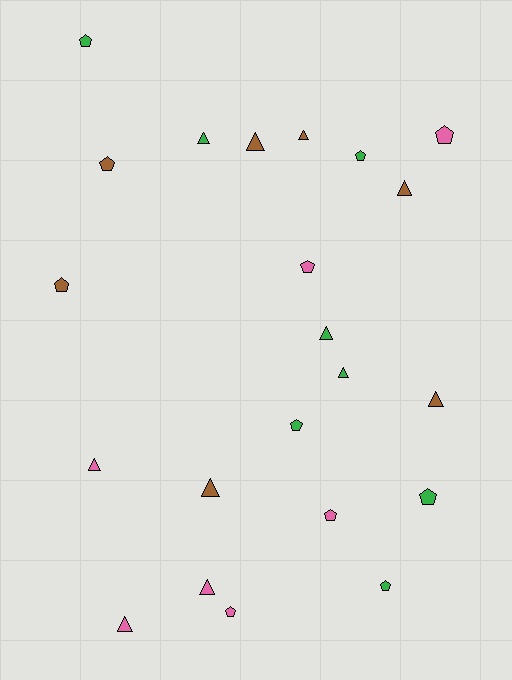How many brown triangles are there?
There are 5 brown triangles.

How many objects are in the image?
There are 22 objects.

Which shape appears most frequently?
Pentagon, with 11 objects.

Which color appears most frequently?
Green, with 8 objects.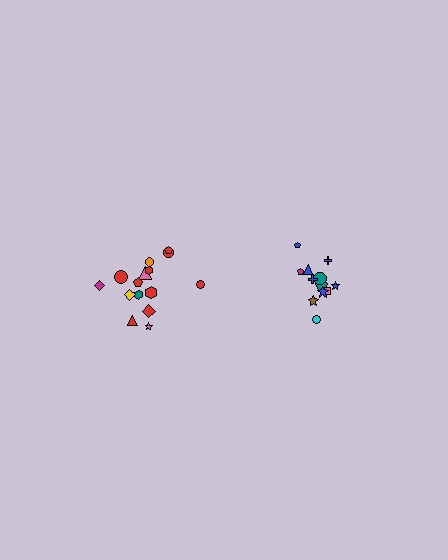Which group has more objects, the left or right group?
The left group.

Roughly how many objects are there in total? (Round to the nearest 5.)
Roughly 25 objects in total.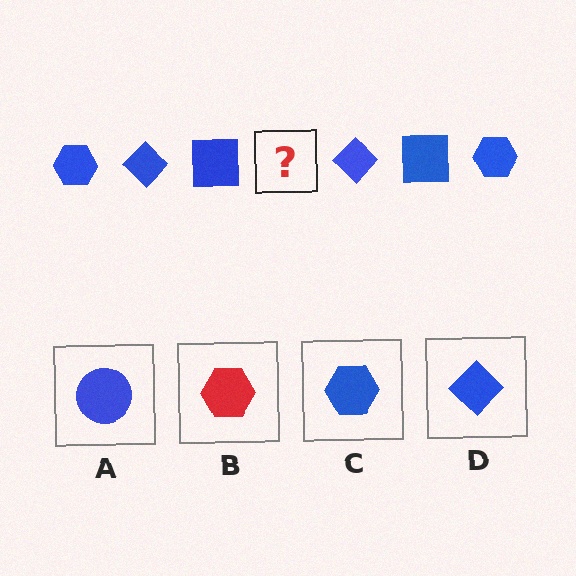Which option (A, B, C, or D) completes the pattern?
C.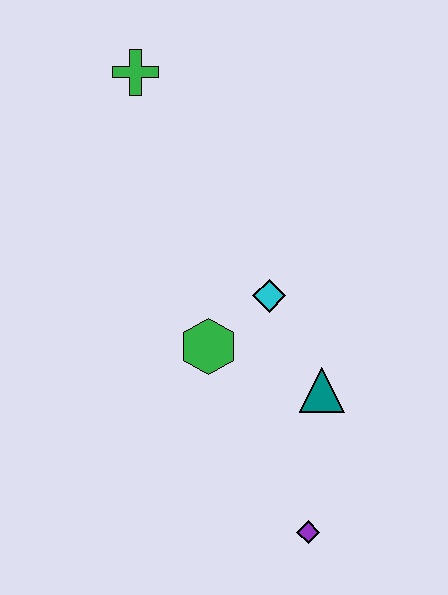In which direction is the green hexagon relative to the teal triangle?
The green hexagon is to the left of the teal triangle.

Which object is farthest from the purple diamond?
The green cross is farthest from the purple diamond.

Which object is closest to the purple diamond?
The teal triangle is closest to the purple diamond.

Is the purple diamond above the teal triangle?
No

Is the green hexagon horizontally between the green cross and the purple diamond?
Yes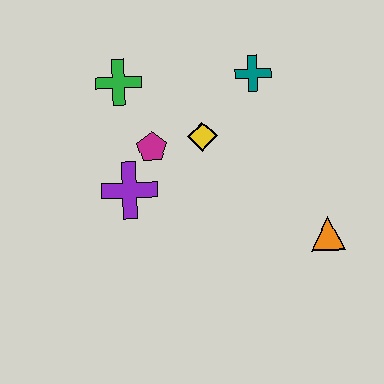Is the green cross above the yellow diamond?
Yes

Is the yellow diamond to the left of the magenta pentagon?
No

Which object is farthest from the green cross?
The orange triangle is farthest from the green cross.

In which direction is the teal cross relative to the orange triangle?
The teal cross is above the orange triangle.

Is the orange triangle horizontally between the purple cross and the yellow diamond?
No